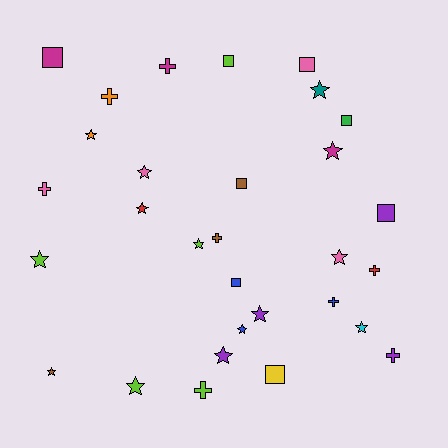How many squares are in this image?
There are 8 squares.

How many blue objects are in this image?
There are 3 blue objects.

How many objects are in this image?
There are 30 objects.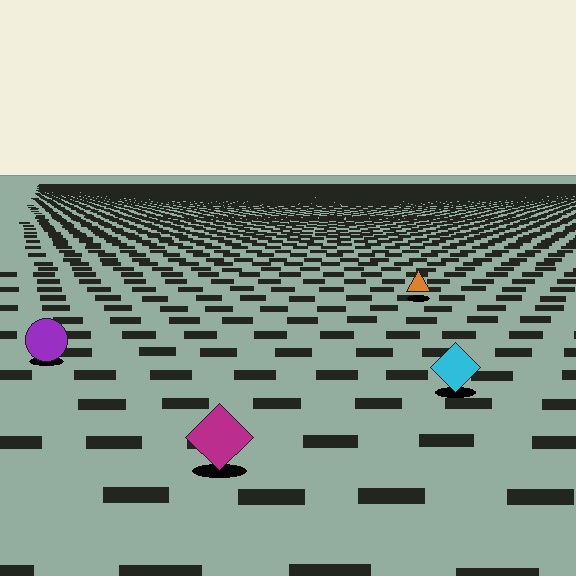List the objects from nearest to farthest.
From nearest to farthest: the magenta diamond, the cyan diamond, the purple circle, the orange triangle.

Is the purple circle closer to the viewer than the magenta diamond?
No. The magenta diamond is closer — you can tell from the texture gradient: the ground texture is coarser near it.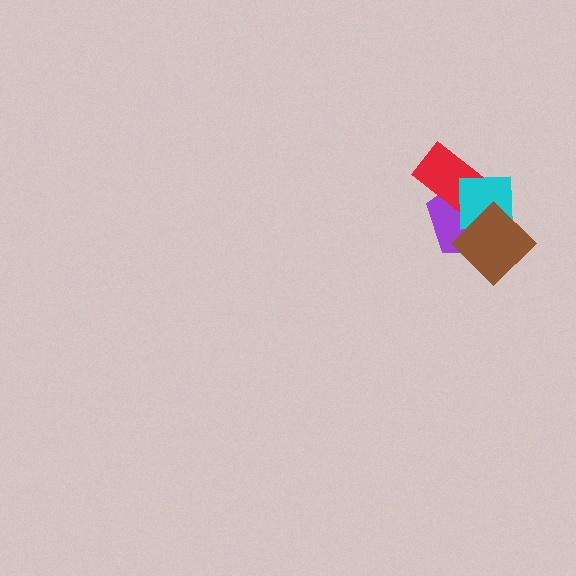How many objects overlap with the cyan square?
3 objects overlap with the cyan square.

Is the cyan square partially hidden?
Yes, it is partially covered by another shape.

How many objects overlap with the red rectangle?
2 objects overlap with the red rectangle.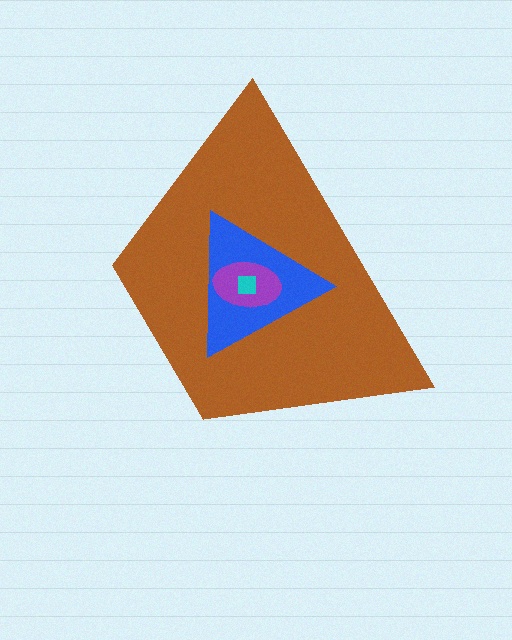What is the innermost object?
The cyan square.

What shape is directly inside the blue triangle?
The purple ellipse.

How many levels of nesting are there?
4.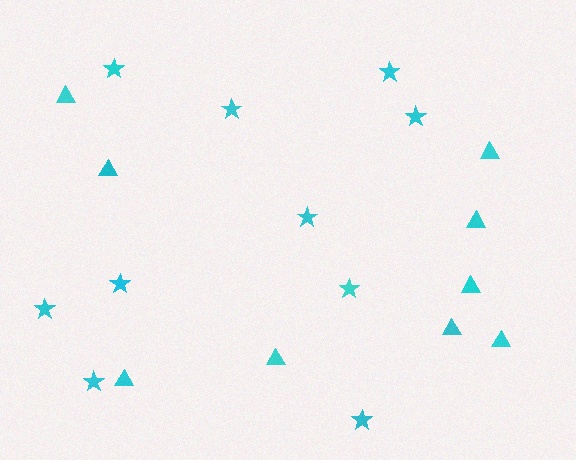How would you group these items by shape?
There are 2 groups: one group of stars (10) and one group of triangles (9).